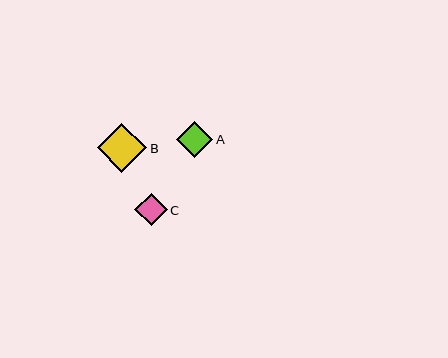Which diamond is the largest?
Diamond B is the largest with a size of approximately 49 pixels.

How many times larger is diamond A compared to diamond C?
Diamond A is approximately 1.1 times the size of diamond C.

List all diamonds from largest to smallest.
From largest to smallest: B, A, C.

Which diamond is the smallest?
Diamond C is the smallest with a size of approximately 33 pixels.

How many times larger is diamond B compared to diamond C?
Diamond B is approximately 1.5 times the size of diamond C.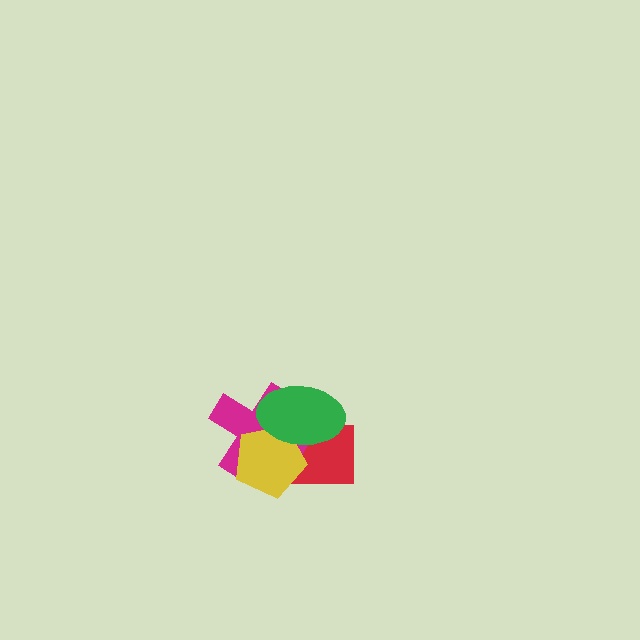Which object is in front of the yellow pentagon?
The green ellipse is in front of the yellow pentagon.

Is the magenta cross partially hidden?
Yes, it is partially covered by another shape.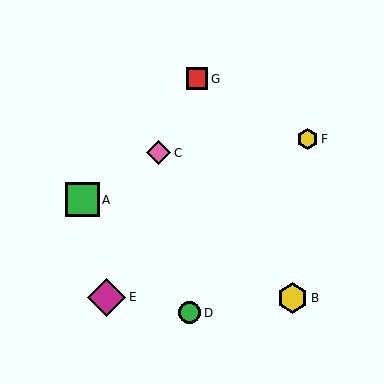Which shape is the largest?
The magenta diamond (labeled E) is the largest.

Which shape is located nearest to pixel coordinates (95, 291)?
The magenta diamond (labeled E) at (107, 297) is nearest to that location.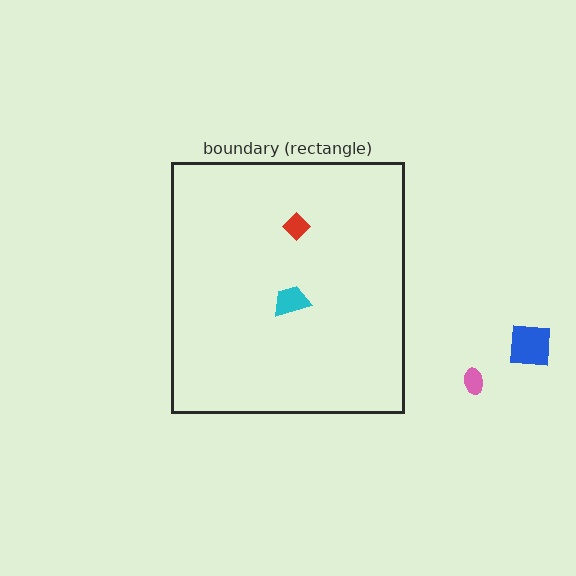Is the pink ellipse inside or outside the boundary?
Outside.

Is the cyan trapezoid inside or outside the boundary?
Inside.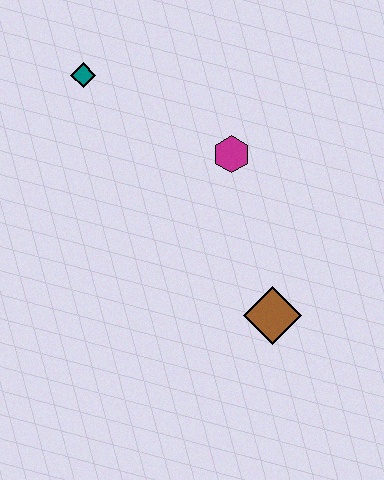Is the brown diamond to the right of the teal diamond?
Yes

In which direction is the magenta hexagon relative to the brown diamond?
The magenta hexagon is above the brown diamond.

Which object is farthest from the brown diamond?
The teal diamond is farthest from the brown diamond.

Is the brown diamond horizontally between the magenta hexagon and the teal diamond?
No